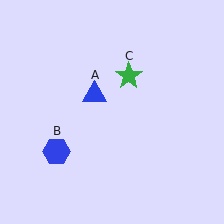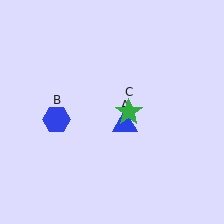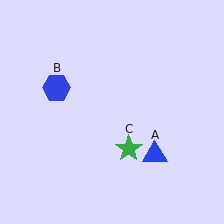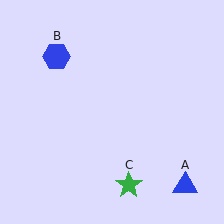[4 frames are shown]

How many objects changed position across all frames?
3 objects changed position: blue triangle (object A), blue hexagon (object B), green star (object C).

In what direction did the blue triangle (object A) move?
The blue triangle (object A) moved down and to the right.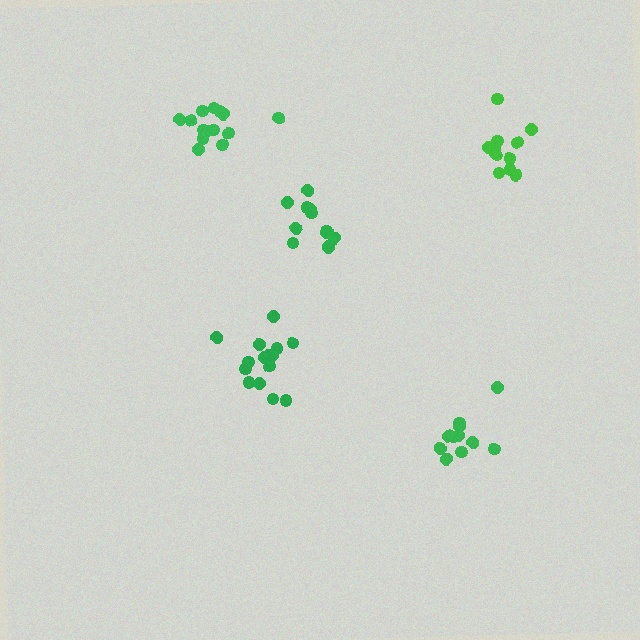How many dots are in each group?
Group 1: 12 dots, Group 2: 15 dots, Group 3: 15 dots, Group 4: 13 dots, Group 5: 12 dots (67 total).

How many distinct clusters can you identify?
There are 5 distinct clusters.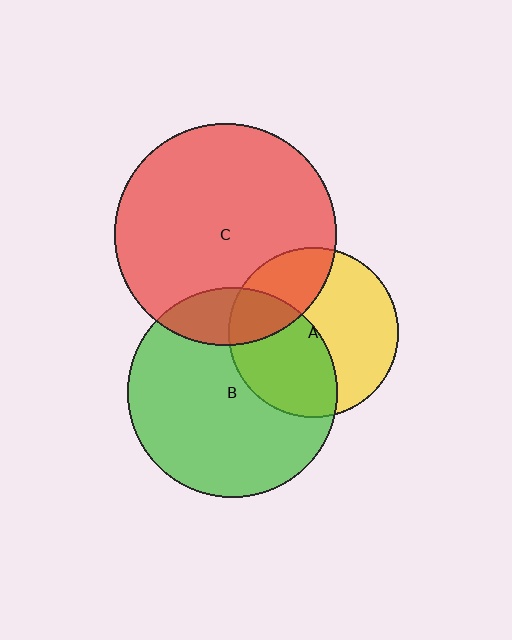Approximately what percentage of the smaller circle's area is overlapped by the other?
Approximately 30%.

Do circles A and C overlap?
Yes.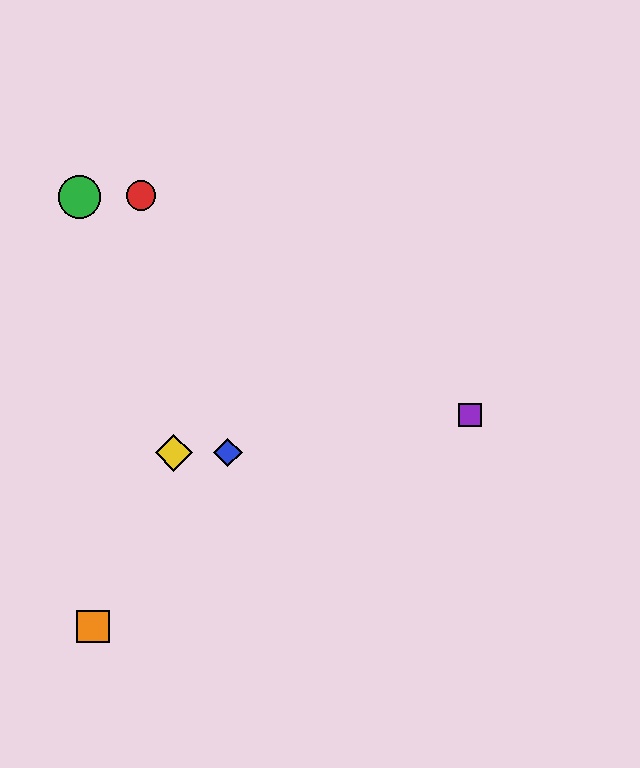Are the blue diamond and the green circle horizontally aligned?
No, the blue diamond is at y≈453 and the green circle is at y≈197.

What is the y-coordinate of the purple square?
The purple square is at y≈415.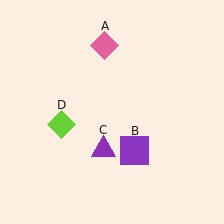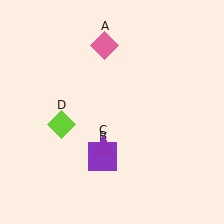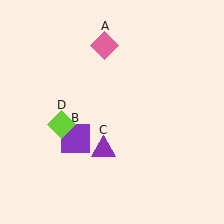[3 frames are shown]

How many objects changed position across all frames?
1 object changed position: purple square (object B).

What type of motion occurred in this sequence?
The purple square (object B) rotated clockwise around the center of the scene.